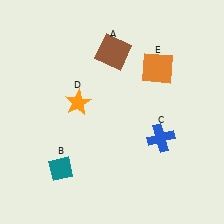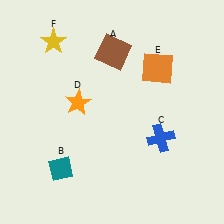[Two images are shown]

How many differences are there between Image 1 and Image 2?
There is 1 difference between the two images.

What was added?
A yellow star (F) was added in Image 2.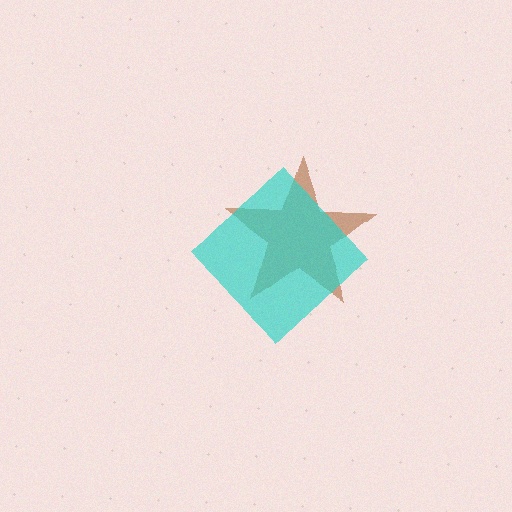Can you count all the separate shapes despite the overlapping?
Yes, there are 2 separate shapes.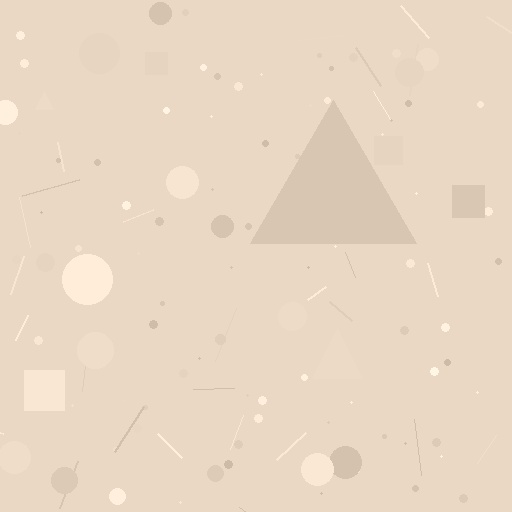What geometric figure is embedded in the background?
A triangle is embedded in the background.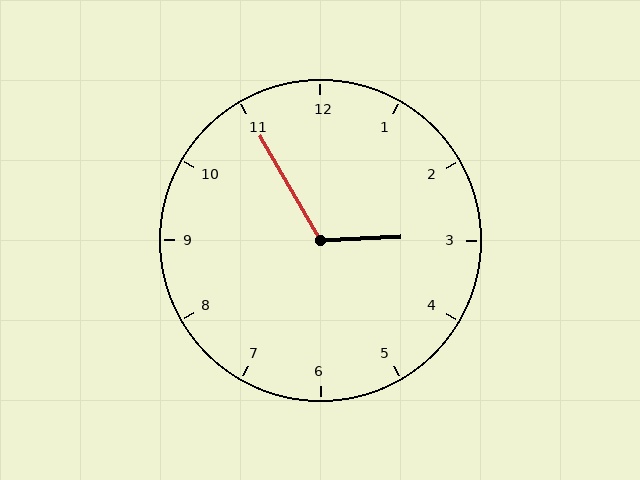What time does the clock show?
2:55.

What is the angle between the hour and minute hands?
Approximately 118 degrees.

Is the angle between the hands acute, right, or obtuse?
It is obtuse.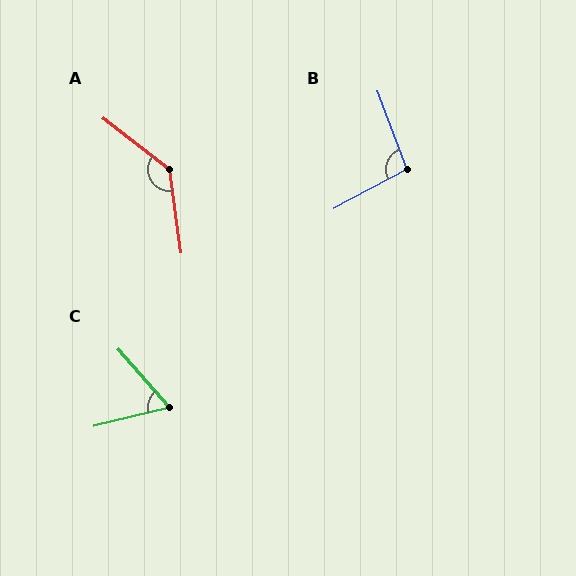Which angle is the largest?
A, at approximately 136 degrees.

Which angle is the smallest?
C, at approximately 63 degrees.